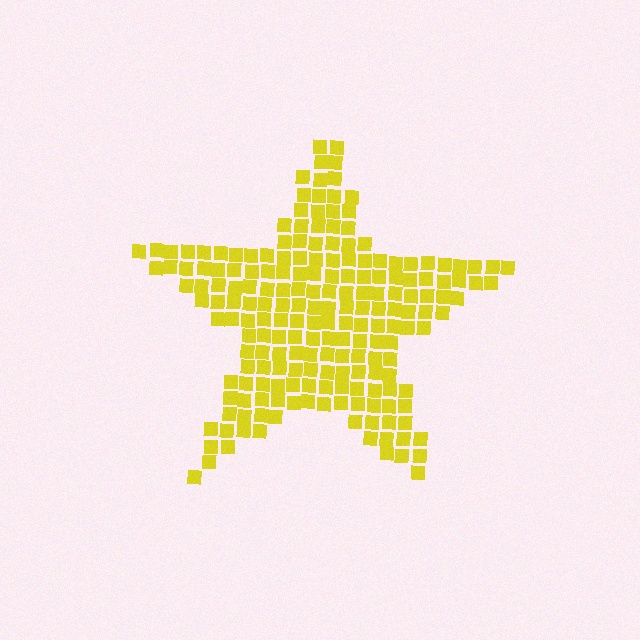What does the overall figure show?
The overall figure shows a star.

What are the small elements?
The small elements are squares.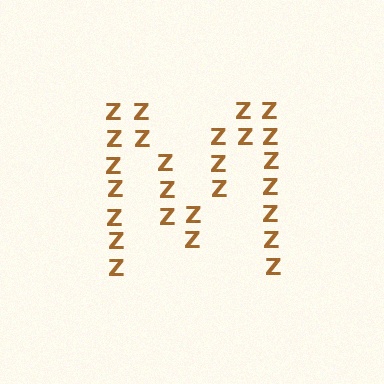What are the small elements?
The small elements are letter Z's.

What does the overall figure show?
The overall figure shows the letter M.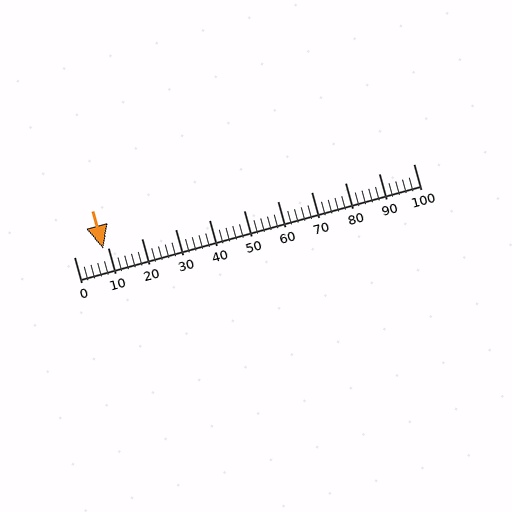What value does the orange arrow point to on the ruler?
The orange arrow points to approximately 9.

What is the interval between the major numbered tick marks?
The major tick marks are spaced 10 units apart.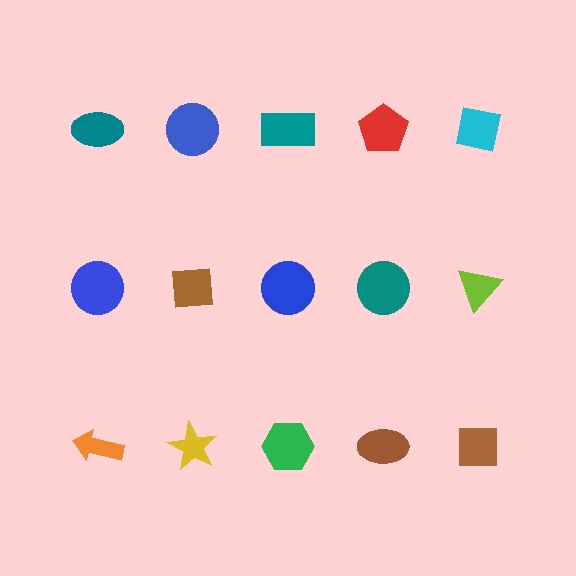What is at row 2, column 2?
A brown square.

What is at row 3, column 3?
A green hexagon.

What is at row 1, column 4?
A red pentagon.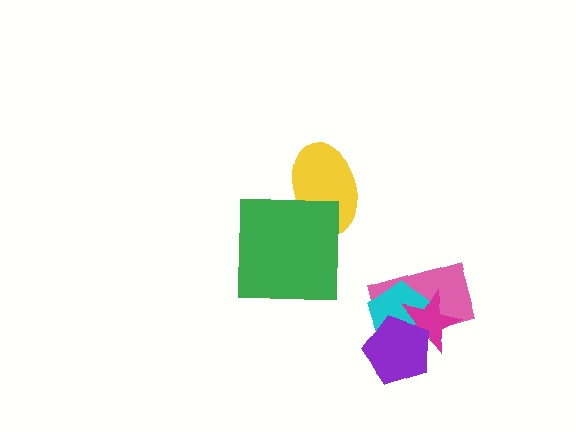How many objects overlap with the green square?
1 object overlaps with the green square.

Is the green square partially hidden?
No, no other shape covers it.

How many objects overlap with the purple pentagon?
3 objects overlap with the purple pentagon.